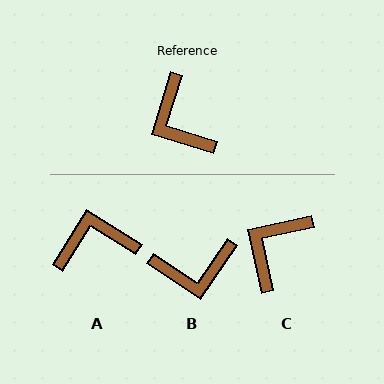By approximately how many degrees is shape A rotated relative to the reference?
Approximately 105 degrees clockwise.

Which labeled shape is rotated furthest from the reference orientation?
A, about 105 degrees away.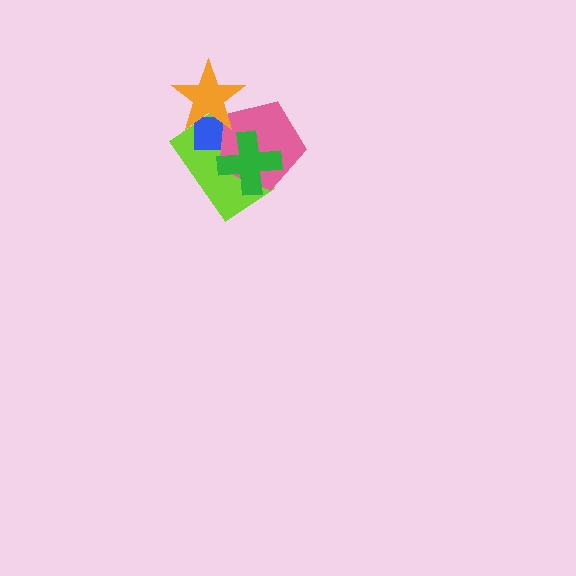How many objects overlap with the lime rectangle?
4 objects overlap with the lime rectangle.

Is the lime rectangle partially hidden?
Yes, it is partially covered by another shape.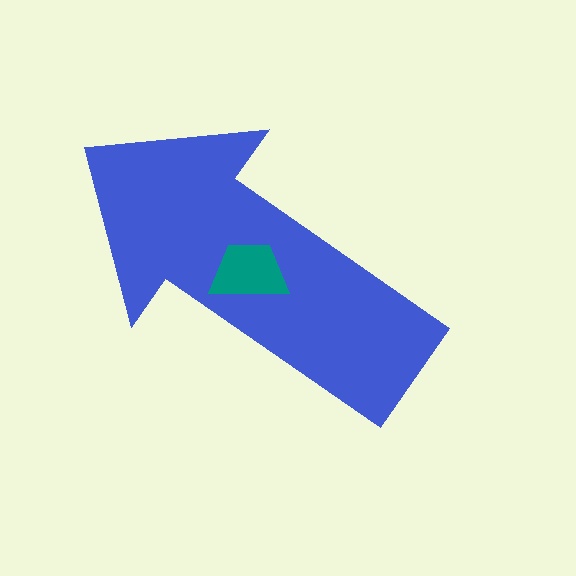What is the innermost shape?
The teal trapezoid.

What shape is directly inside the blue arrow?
The teal trapezoid.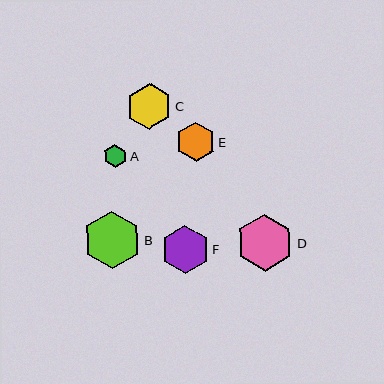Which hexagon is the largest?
Hexagon B is the largest with a size of approximately 58 pixels.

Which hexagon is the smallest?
Hexagon A is the smallest with a size of approximately 23 pixels.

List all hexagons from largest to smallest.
From largest to smallest: B, D, F, C, E, A.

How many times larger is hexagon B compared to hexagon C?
Hexagon B is approximately 1.3 times the size of hexagon C.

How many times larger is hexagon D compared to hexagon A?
Hexagon D is approximately 2.5 times the size of hexagon A.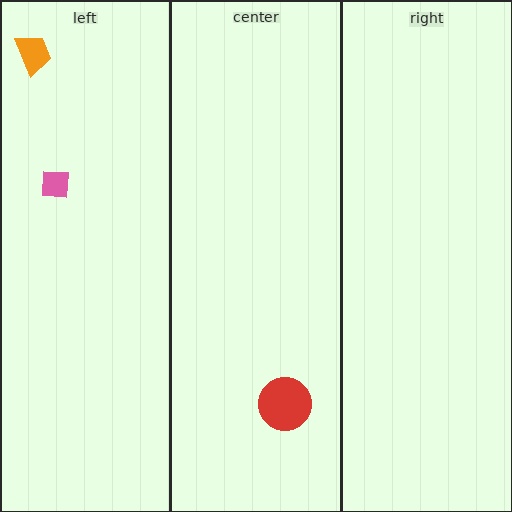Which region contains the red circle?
The center region.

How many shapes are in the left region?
2.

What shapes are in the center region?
The red circle.